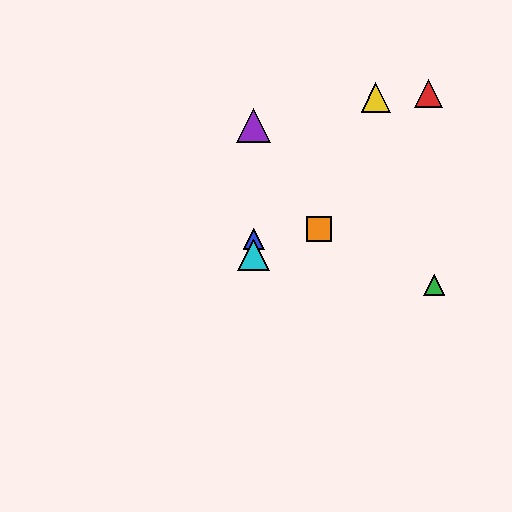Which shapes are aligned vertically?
The blue triangle, the purple triangle, the cyan triangle are aligned vertically.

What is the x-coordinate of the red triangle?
The red triangle is at x≈428.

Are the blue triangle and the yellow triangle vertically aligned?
No, the blue triangle is at x≈254 and the yellow triangle is at x≈376.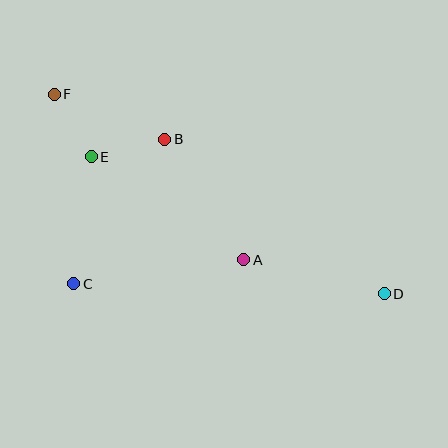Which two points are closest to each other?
Points E and F are closest to each other.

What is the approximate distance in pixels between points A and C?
The distance between A and C is approximately 172 pixels.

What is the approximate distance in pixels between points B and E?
The distance between B and E is approximately 76 pixels.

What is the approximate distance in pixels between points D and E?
The distance between D and E is approximately 324 pixels.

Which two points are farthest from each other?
Points D and F are farthest from each other.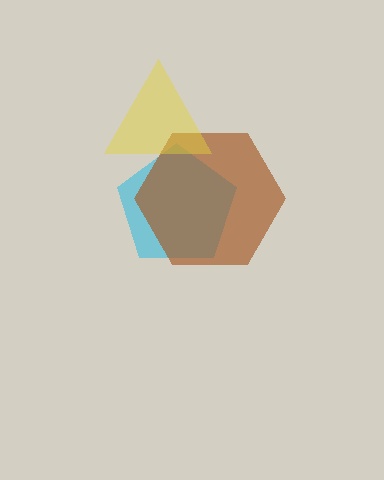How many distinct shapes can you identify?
There are 3 distinct shapes: a cyan pentagon, a brown hexagon, a yellow triangle.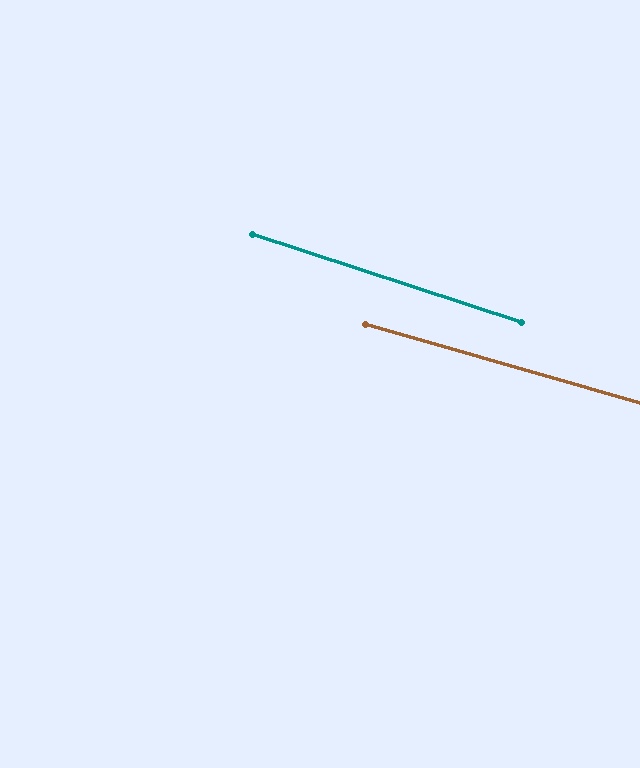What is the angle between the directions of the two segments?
Approximately 2 degrees.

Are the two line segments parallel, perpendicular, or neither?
Parallel — their directions differ by only 2.0°.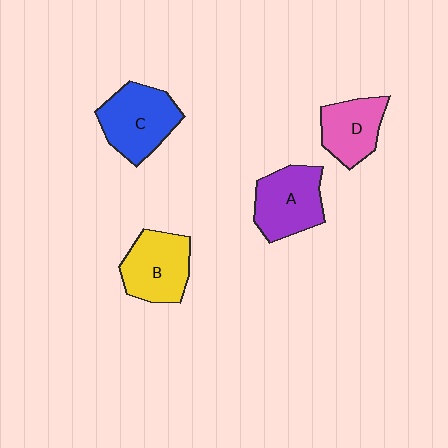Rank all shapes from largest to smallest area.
From largest to smallest: C (blue), A (purple), B (yellow), D (pink).